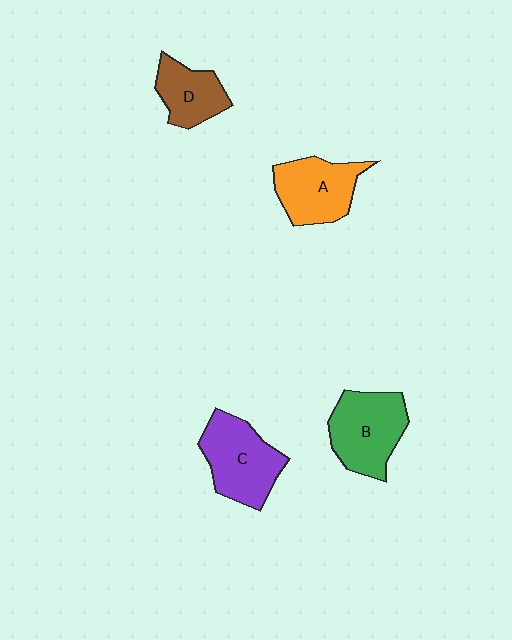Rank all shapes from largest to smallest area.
From largest to smallest: C (purple), B (green), A (orange), D (brown).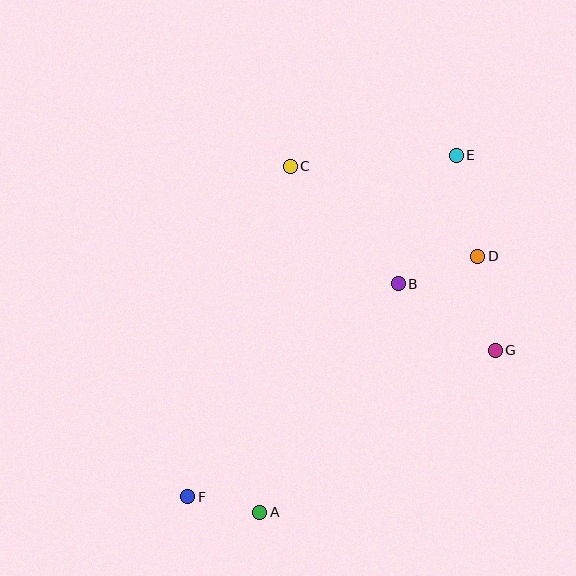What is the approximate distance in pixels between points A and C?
The distance between A and C is approximately 347 pixels.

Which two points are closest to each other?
Points A and F are closest to each other.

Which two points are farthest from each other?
Points E and F are farthest from each other.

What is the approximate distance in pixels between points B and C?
The distance between B and C is approximately 160 pixels.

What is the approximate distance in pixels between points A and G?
The distance between A and G is approximately 286 pixels.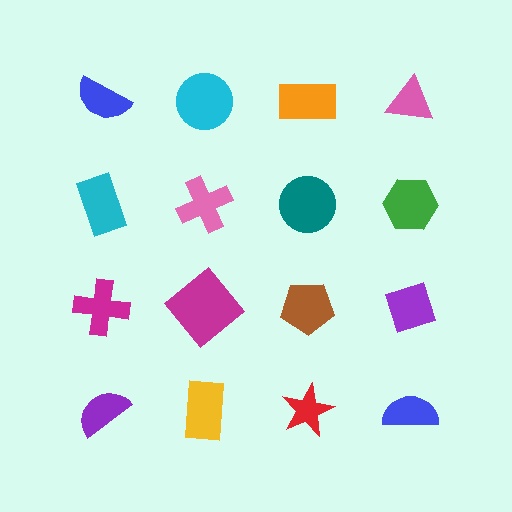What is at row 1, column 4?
A pink triangle.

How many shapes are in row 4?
4 shapes.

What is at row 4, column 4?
A blue semicircle.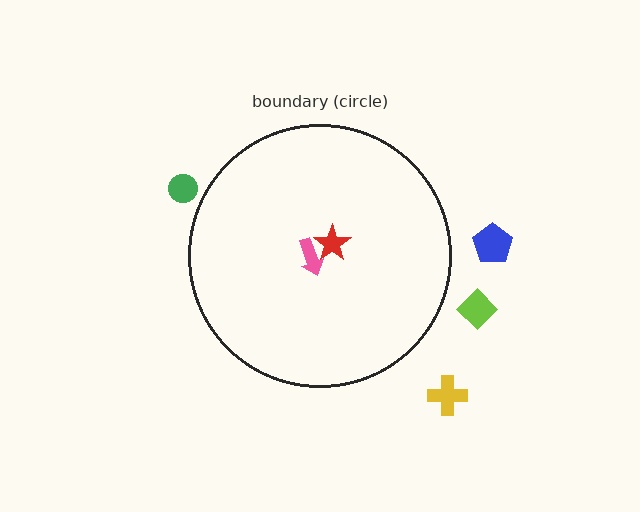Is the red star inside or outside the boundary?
Inside.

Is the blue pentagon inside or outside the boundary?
Outside.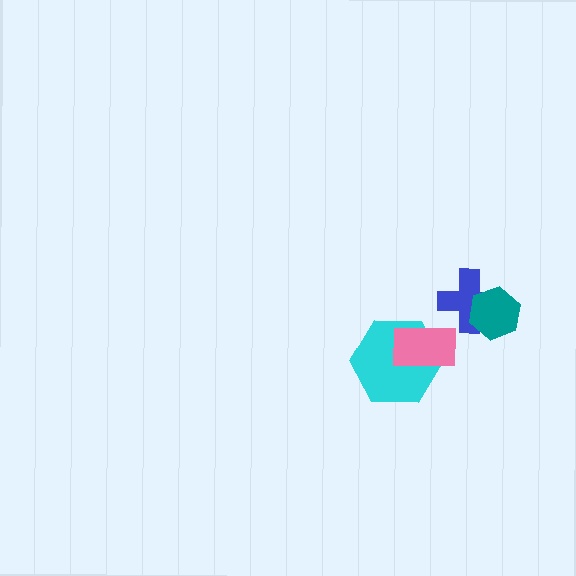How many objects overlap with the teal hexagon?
1 object overlaps with the teal hexagon.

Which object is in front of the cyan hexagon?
The pink rectangle is in front of the cyan hexagon.